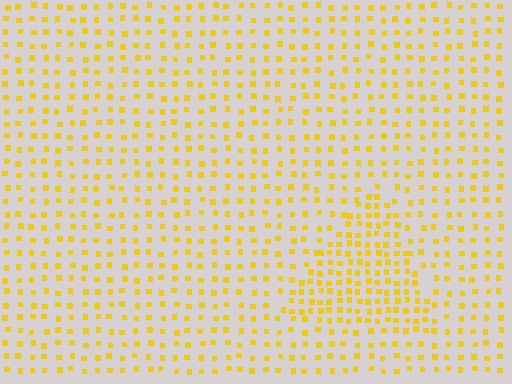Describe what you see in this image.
The image contains small yellow elements arranged at two different densities. A triangle-shaped region is visible where the elements are more densely packed than the surrounding area.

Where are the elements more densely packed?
The elements are more densely packed inside the triangle boundary.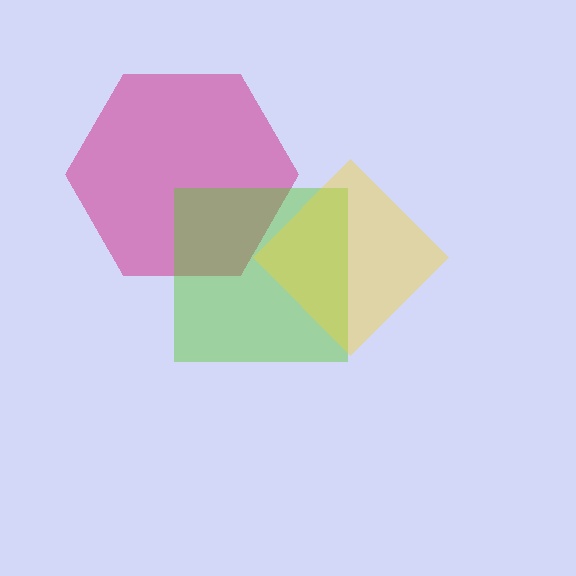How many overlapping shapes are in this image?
There are 3 overlapping shapes in the image.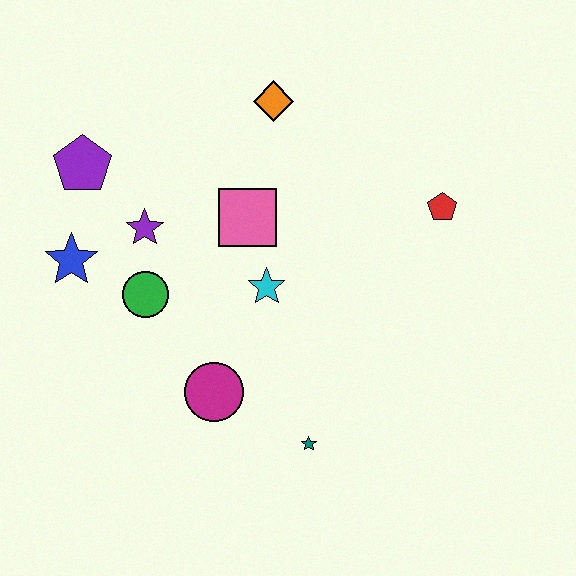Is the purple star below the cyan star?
No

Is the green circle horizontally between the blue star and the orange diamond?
Yes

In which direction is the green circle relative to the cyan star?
The green circle is to the left of the cyan star.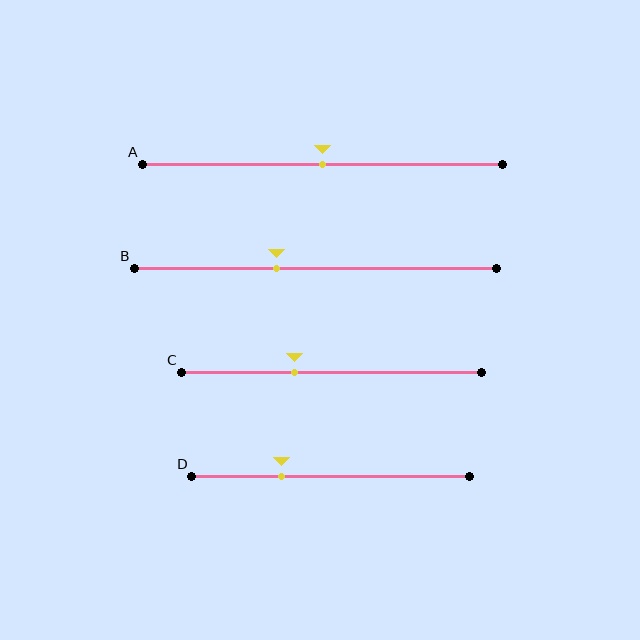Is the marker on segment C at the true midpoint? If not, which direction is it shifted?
No, the marker on segment C is shifted to the left by about 12% of the segment length.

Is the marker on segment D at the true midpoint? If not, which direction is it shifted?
No, the marker on segment D is shifted to the left by about 18% of the segment length.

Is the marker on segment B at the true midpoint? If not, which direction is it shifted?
No, the marker on segment B is shifted to the left by about 11% of the segment length.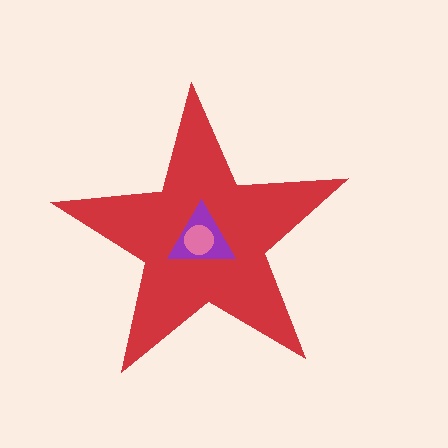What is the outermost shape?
The red star.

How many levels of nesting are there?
3.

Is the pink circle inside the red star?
Yes.